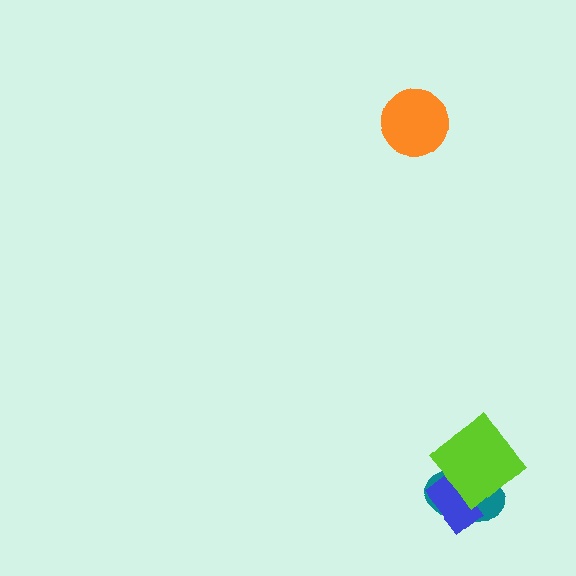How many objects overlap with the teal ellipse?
2 objects overlap with the teal ellipse.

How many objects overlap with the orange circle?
0 objects overlap with the orange circle.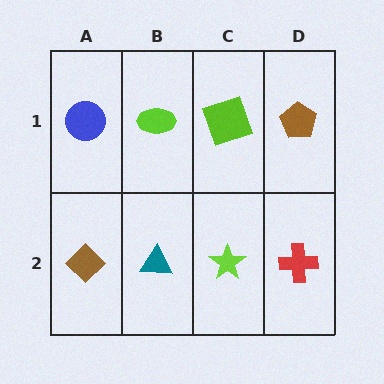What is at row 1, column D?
A brown pentagon.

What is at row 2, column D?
A red cross.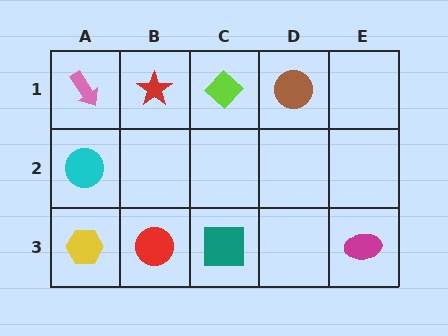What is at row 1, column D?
A brown circle.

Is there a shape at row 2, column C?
No, that cell is empty.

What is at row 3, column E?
A magenta ellipse.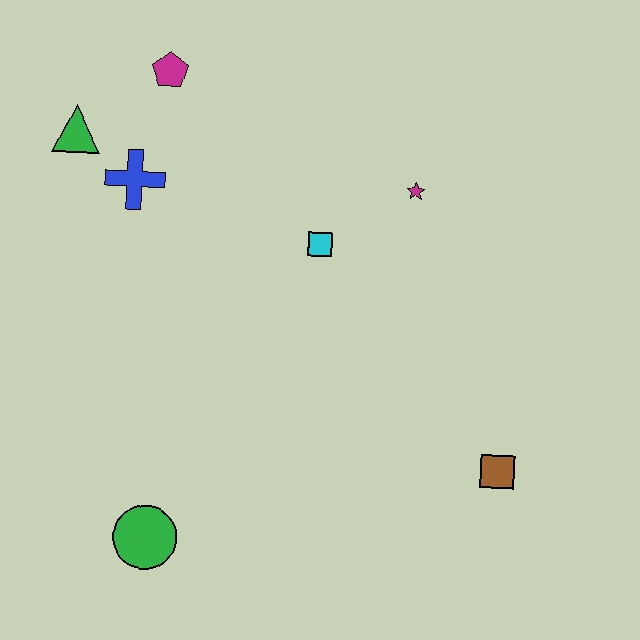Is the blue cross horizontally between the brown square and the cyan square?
No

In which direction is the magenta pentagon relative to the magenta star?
The magenta pentagon is to the left of the magenta star.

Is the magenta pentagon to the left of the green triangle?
No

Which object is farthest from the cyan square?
The green circle is farthest from the cyan square.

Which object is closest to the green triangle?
The blue cross is closest to the green triangle.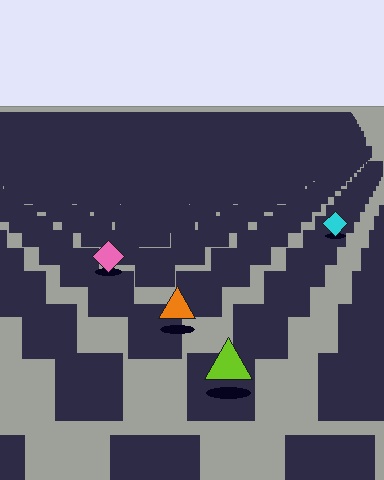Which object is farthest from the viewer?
The cyan diamond is farthest from the viewer. It appears smaller and the ground texture around it is denser.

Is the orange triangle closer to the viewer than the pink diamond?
Yes. The orange triangle is closer — you can tell from the texture gradient: the ground texture is coarser near it.